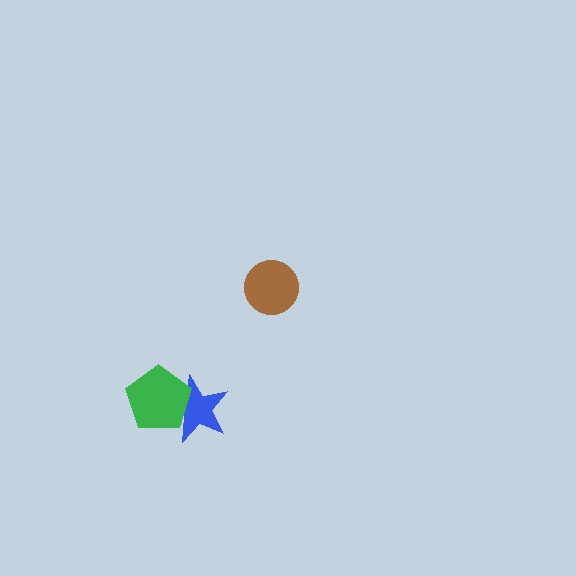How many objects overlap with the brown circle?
0 objects overlap with the brown circle.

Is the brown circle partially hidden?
No, no other shape covers it.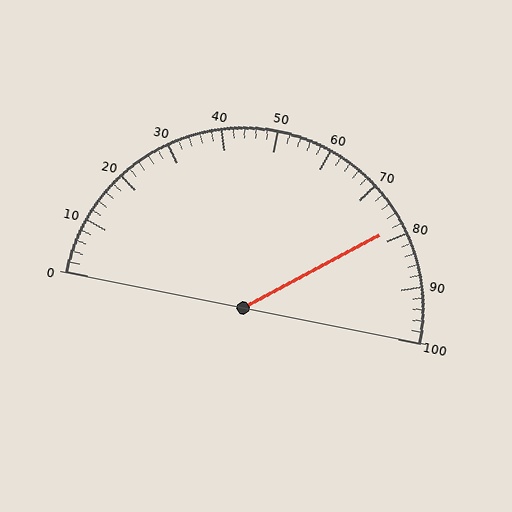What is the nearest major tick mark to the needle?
The nearest major tick mark is 80.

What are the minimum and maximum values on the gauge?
The gauge ranges from 0 to 100.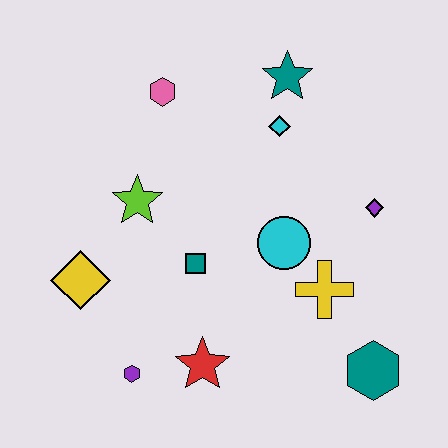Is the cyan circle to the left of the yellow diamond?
No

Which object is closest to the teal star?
The cyan diamond is closest to the teal star.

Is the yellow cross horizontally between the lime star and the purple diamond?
Yes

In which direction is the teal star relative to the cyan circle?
The teal star is above the cyan circle.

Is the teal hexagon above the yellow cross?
No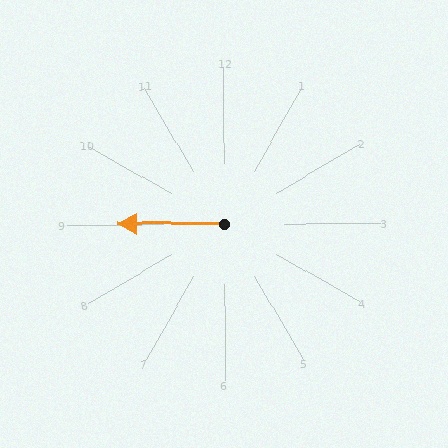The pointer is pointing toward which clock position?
Roughly 9 o'clock.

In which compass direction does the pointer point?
West.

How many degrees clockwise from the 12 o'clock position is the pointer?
Approximately 271 degrees.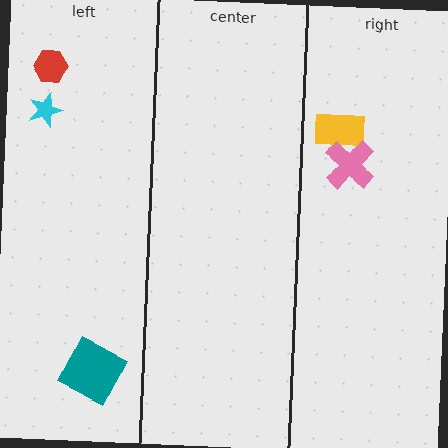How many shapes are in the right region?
2.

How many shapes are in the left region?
3.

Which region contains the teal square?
The left region.